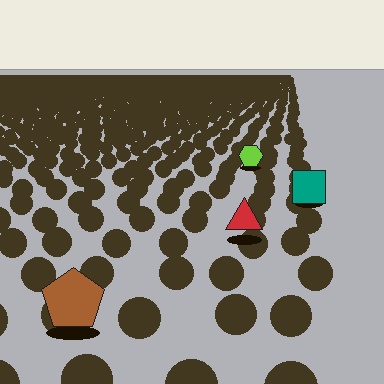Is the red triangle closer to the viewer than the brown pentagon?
No. The brown pentagon is closer — you can tell from the texture gradient: the ground texture is coarser near it.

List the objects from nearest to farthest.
From nearest to farthest: the brown pentagon, the red triangle, the teal square, the lime hexagon.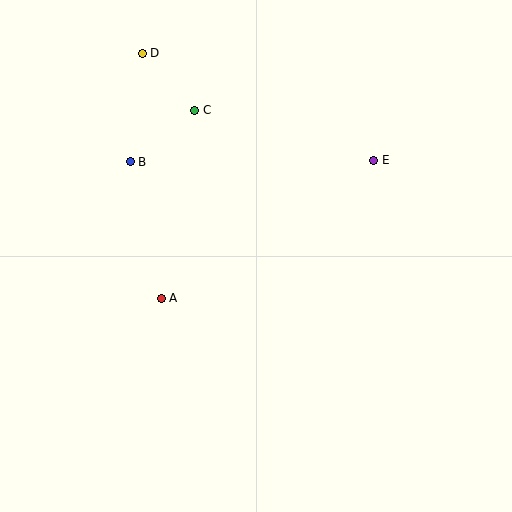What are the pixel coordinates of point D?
Point D is at (142, 53).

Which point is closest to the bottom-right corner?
Point E is closest to the bottom-right corner.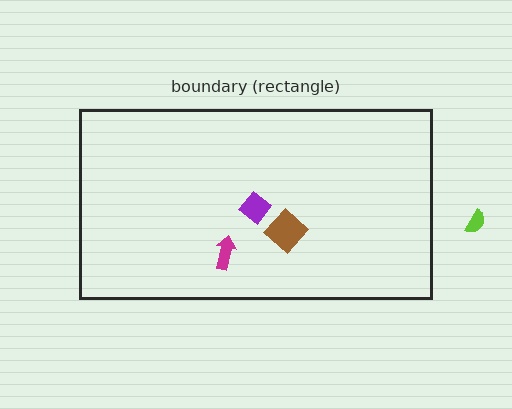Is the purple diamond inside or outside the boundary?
Inside.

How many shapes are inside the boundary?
3 inside, 1 outside.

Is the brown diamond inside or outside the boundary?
Inside.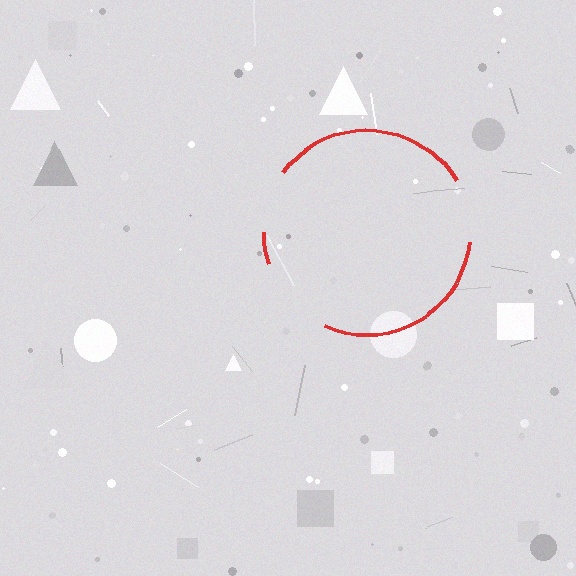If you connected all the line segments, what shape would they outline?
They would outline a circle.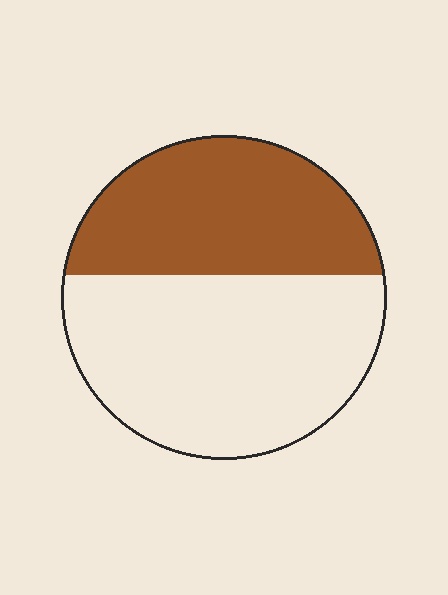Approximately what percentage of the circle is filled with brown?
Approximately 40%.